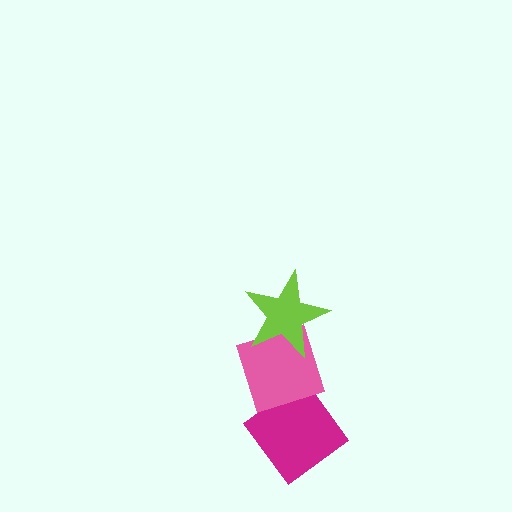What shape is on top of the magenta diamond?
The pink diamond is on top of the magenta diamond.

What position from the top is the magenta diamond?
The magenta diamond is 3rd from the top.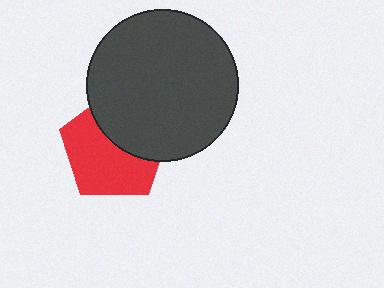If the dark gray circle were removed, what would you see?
You would see the complete red pentagon.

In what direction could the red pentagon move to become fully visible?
The red pentagon could move toward the lower-left. That would shift it out from behind the dark gray circle entirely.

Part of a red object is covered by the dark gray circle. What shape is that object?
It is a pentagon.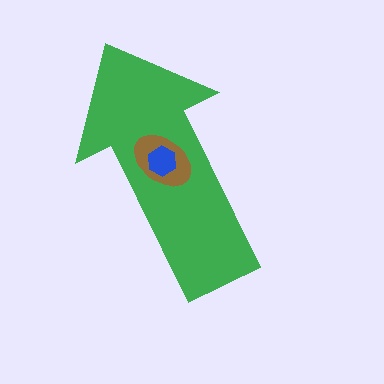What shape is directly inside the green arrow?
The brown ellipse.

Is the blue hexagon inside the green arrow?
Yes.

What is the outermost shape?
The green arrow.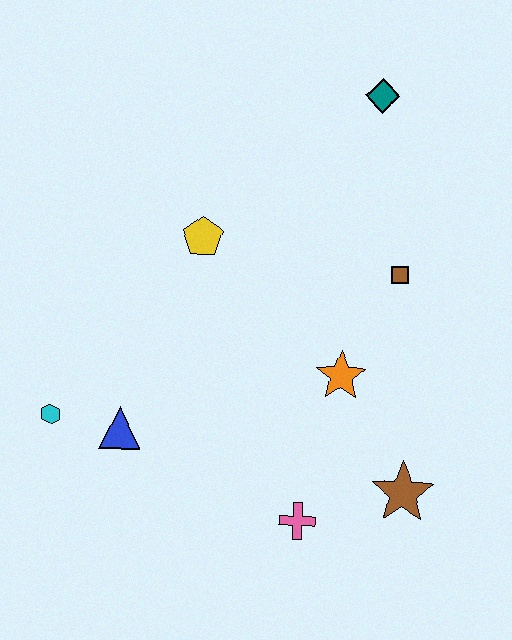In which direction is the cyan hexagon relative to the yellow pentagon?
The cyan hexagon is below the yellow pentagon.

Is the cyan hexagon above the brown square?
No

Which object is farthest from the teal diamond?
The cyan hexagon is farthest from the teal diamond.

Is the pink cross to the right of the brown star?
No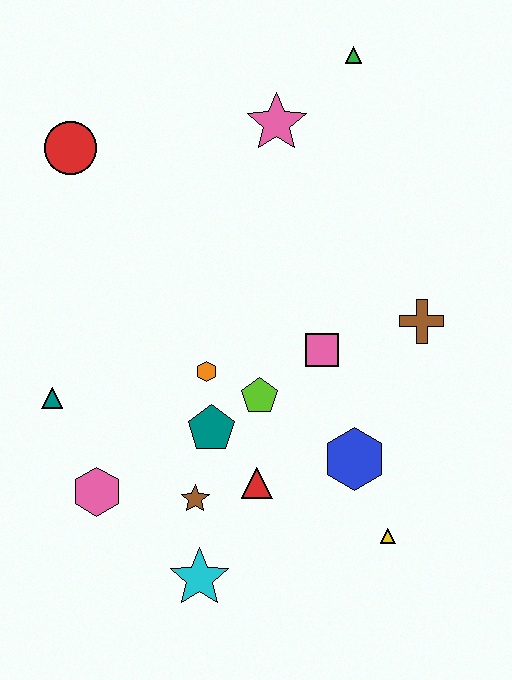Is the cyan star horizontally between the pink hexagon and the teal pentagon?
Yes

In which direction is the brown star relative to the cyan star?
The brown star is above the cyan star.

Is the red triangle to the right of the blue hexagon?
No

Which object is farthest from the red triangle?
The green triangle is farthest from the red triangle.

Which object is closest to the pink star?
The green triangle is closest to the pink star.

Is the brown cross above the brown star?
Yes